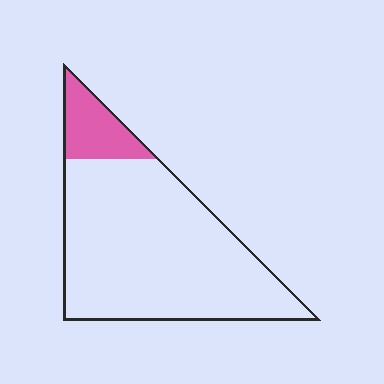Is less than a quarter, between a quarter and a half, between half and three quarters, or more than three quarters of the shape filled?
Less than a quarter.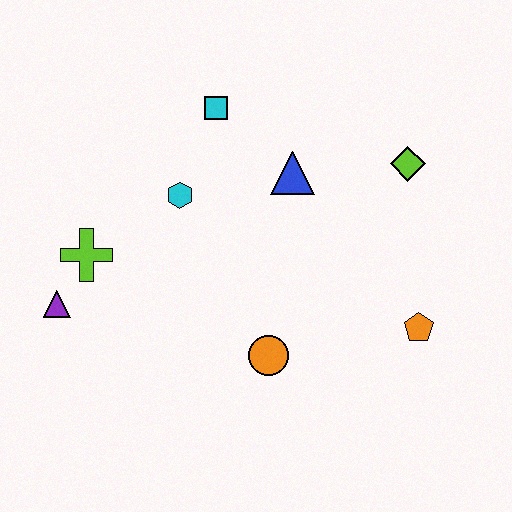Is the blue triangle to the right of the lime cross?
Yes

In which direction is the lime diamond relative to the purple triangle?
The lime diamond is to the right of the purple triangle.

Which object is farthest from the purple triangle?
The lime diamond is farthest from the purple triangle.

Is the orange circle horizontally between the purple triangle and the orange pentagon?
Yes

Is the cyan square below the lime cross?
No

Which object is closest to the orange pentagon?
The orange circle is closest to the orange pentagon.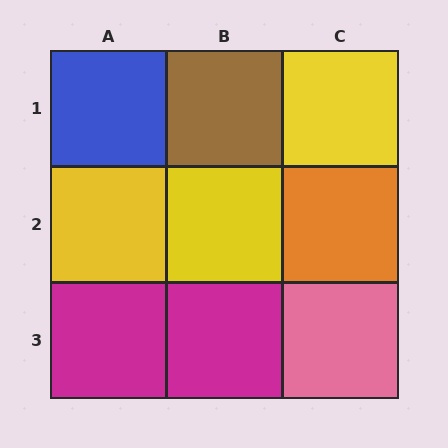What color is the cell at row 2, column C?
Orange.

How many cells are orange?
1 cell is orange.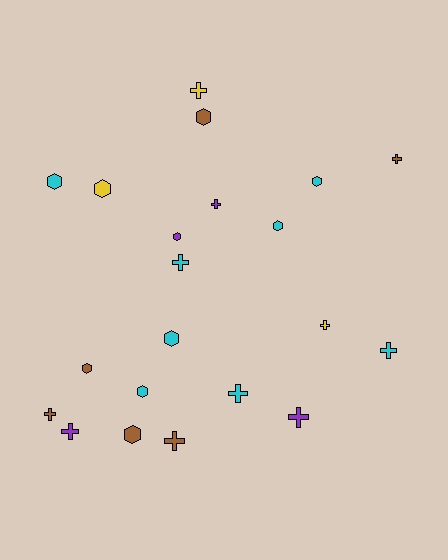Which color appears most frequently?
Cyan, with 8 objects.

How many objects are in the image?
There are 21 objects.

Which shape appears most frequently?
Cross, with 11 objects.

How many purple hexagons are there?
There is 1 purple hexagon.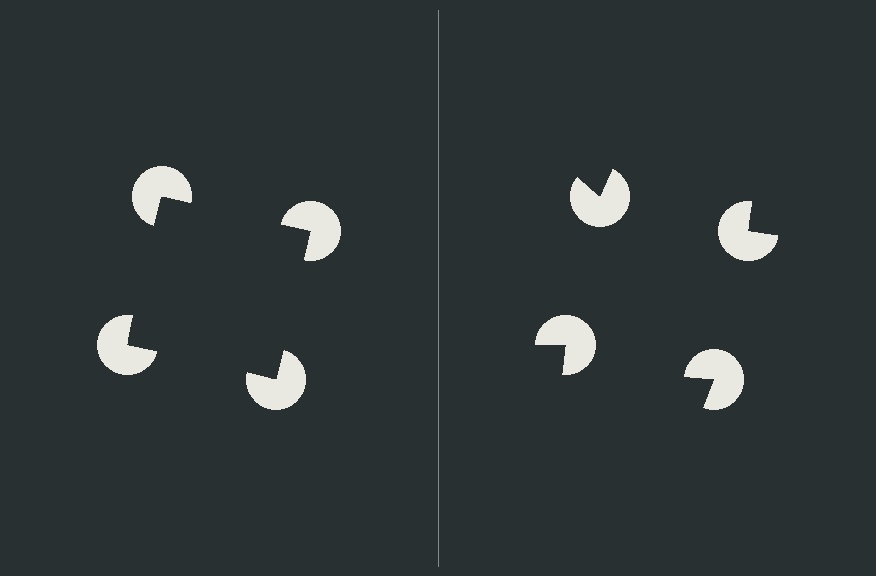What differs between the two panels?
The pac-man discs are positioned identically on both sides; only the wedge orientations differ. On the left they align to a square; on the right they are misaligned.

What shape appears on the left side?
An illusory square.